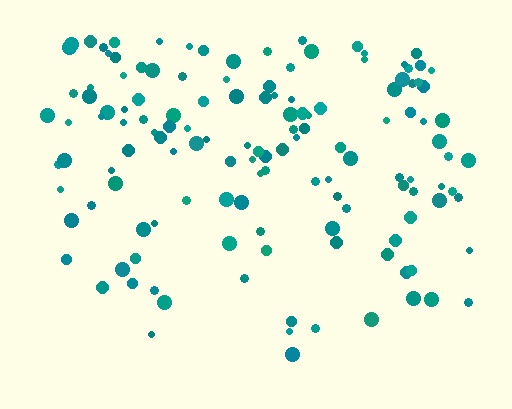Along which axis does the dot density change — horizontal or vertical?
Vertical.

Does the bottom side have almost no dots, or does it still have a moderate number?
Still a moderate number, just noticeably fewer than the top.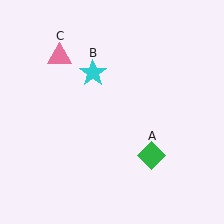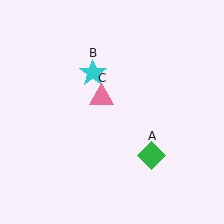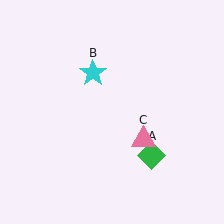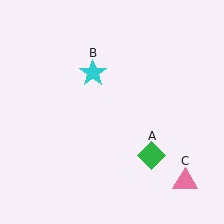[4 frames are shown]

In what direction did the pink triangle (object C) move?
The pink triangle (object C) moved down and to the right.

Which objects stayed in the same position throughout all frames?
Green diamond (object A) and cyan star (object B) remained stationary.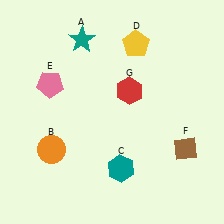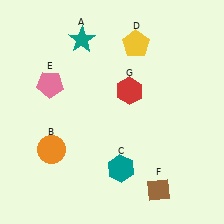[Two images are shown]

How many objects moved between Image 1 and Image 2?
1 object moved between the two images.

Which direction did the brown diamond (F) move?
The brown diamond (F) moved down.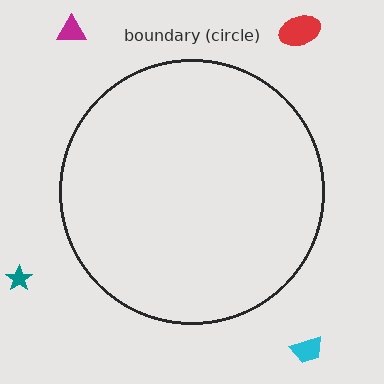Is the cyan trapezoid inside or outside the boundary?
Outside.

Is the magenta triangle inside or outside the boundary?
Outside.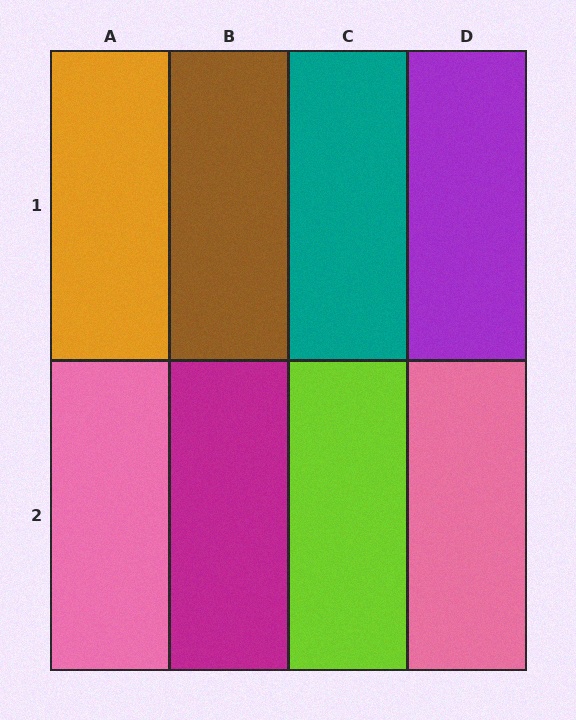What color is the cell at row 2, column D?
Pink.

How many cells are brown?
1 cell is brown.